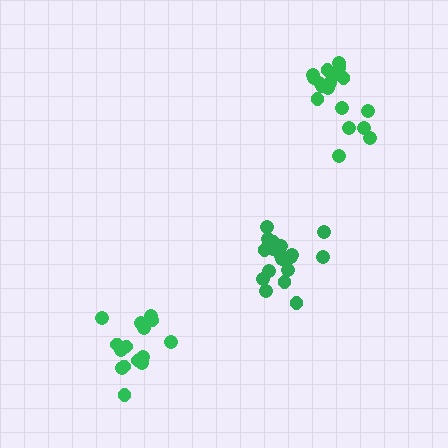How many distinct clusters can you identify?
There are 3 distinct clusters.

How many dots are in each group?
Group 1: 15 dots, Group 2: 18 dots, Group 3: 18 dots (51 total).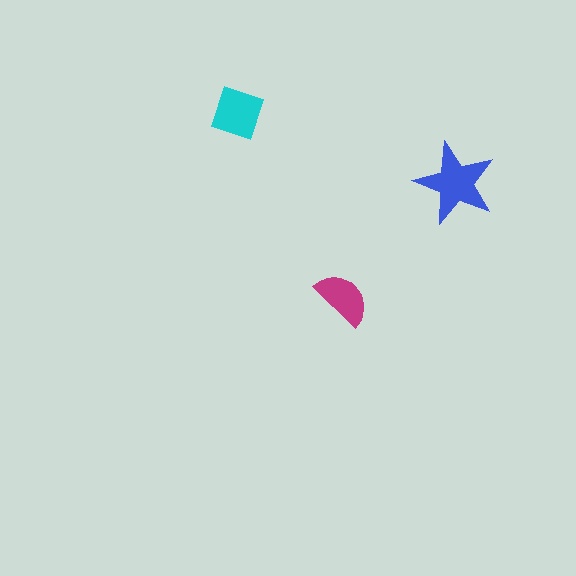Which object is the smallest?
The magenta semicircle.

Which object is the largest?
The blue star.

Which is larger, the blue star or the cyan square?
The blue star.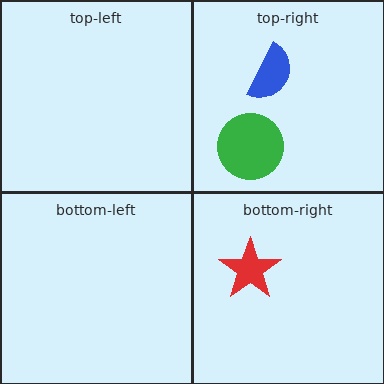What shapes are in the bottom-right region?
The red star.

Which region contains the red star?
The bottom-right region.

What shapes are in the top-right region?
The blue semicircle, the green circle.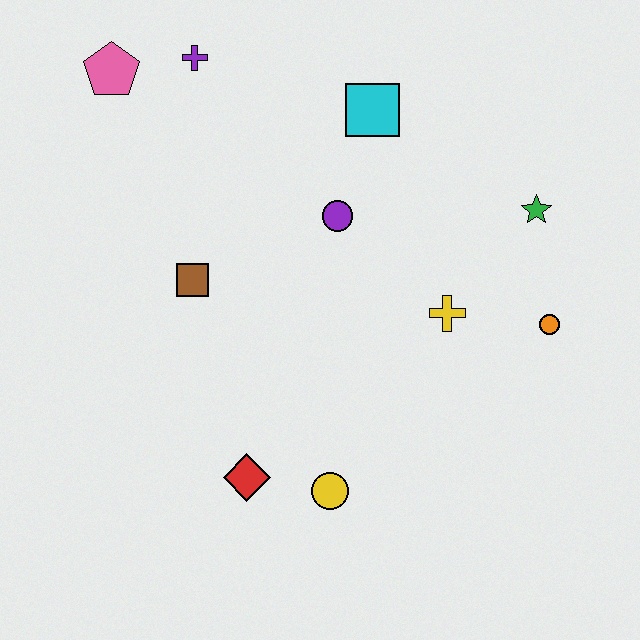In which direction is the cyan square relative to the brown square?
The cyan square is to the right of the brown square.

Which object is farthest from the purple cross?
The yellow circle is farthest from the purple cross.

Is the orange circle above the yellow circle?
Yes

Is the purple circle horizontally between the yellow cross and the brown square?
Yes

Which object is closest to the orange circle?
The yellow cross is closest to the orange circle.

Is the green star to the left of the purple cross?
No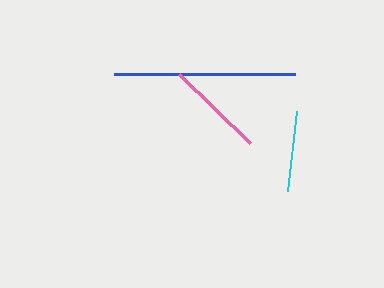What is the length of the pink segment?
The pink segment is approximately 99 pixels long.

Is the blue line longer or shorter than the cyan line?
The blue line is longer than the cyan line.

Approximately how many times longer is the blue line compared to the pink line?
The blue line is approximately 1.8 times the length of the pink line.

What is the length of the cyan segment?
The cyan segment is approximately 80 pixels long.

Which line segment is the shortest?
The cyan line is the shortest at approximately 80 pixels.